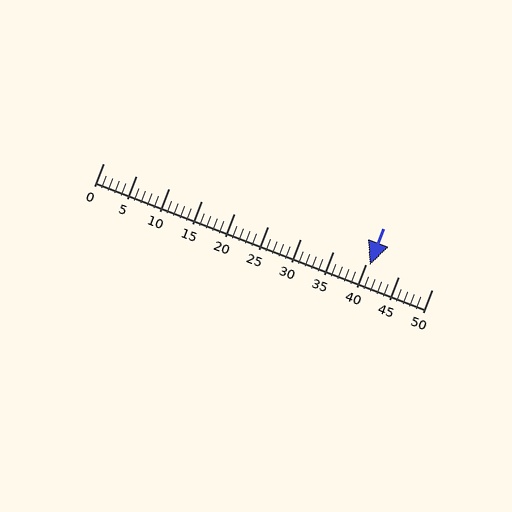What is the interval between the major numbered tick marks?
The major tick marks are spaced 5 units apart.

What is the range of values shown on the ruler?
The ruler shows values from 0 to 50.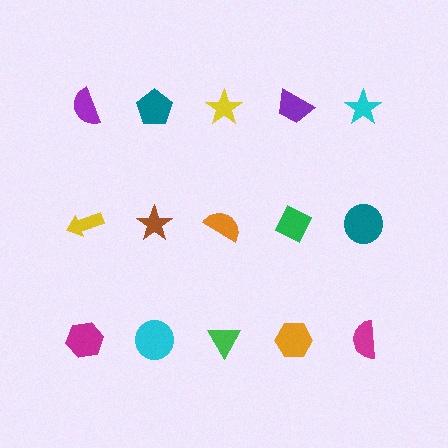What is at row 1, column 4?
A purple trapezoid.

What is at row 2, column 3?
An orange semicircle.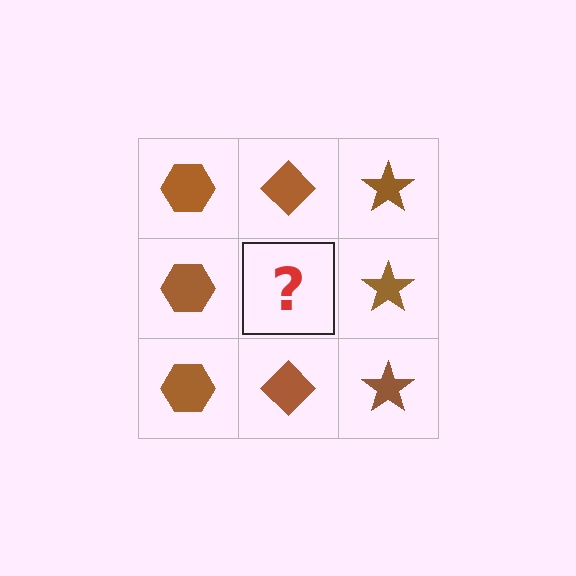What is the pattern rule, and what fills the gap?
The rule is that each column has a consistent shape. The gap should be filled with a brown diamond.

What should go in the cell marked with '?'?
The missing cell should contain a brown diamond.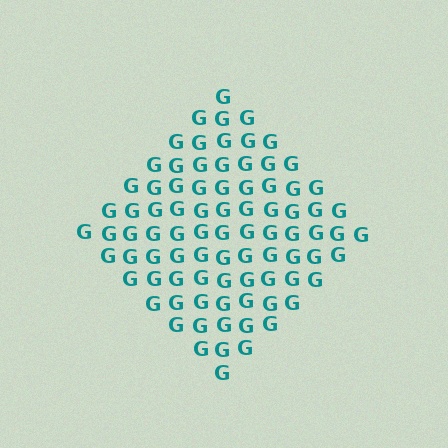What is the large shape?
The large shape is a diamond.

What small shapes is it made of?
It is made of small letter G's.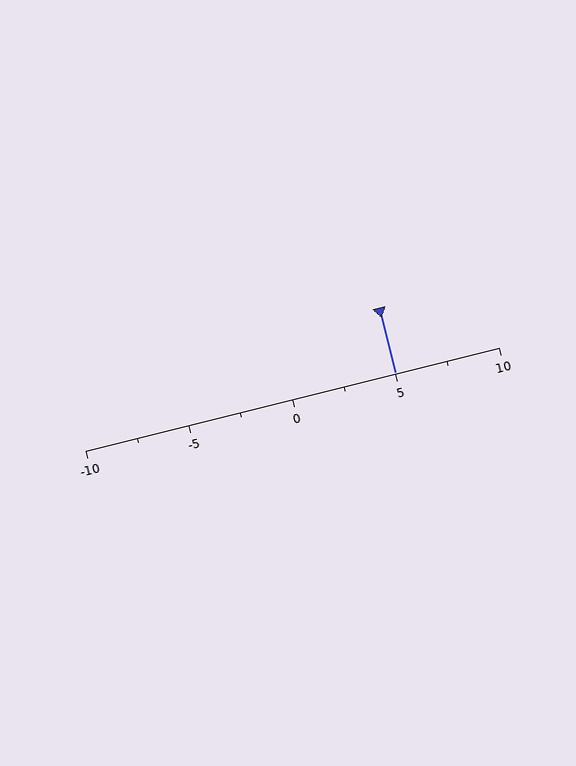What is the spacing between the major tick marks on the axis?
The major ticks are spaced 5 apart.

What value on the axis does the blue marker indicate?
The marker indicates approximately 5.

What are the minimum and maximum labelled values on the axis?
The axis runs from -10 to 10.